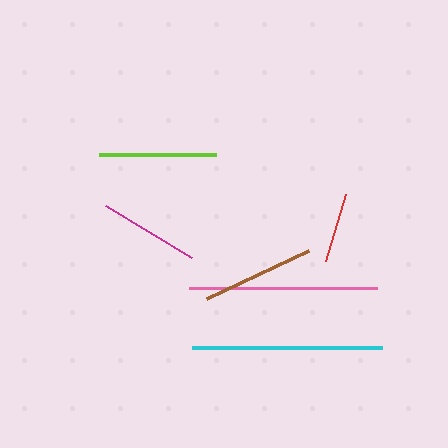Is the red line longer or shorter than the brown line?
The brown line is longer than the red line.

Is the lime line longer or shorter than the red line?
The lime line is longer than the red line.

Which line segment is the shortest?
The red line is the shortest at approximately 70 pixels.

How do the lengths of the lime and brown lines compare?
The lime and brown lines are approximately the same length.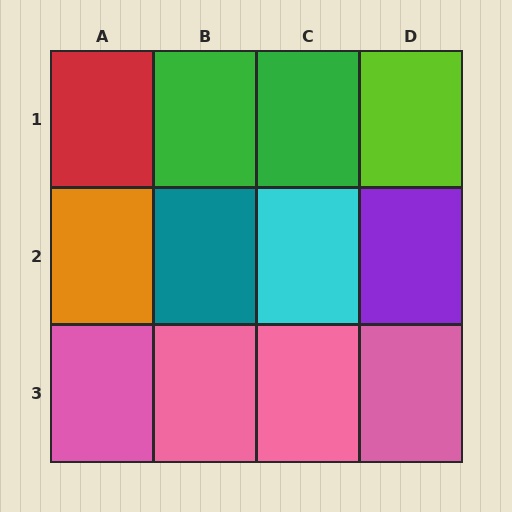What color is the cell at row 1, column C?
Green.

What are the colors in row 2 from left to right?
Orange, teal, cyan, purple.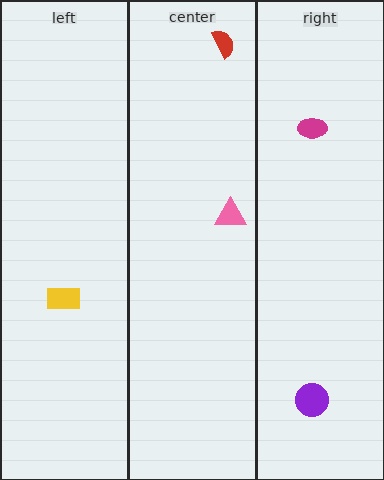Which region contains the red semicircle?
The center region.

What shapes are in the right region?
The purple circle, the magenta ellipse.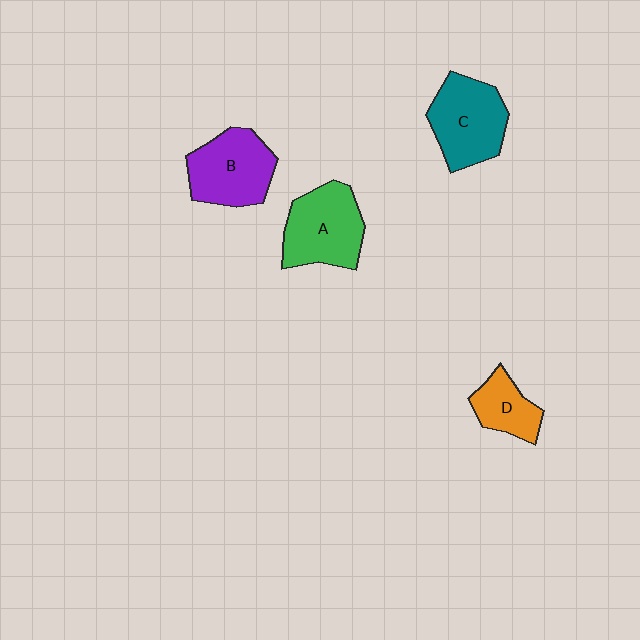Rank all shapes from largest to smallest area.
From largest to smallest: A (green), C (teal), B (purple), D (orange).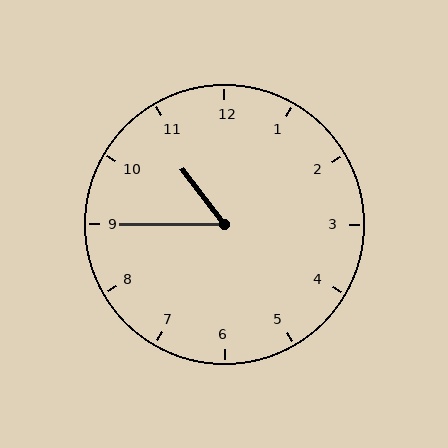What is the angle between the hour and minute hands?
Approximately 52 degrees.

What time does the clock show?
10:45.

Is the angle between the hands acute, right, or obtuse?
It is acute.